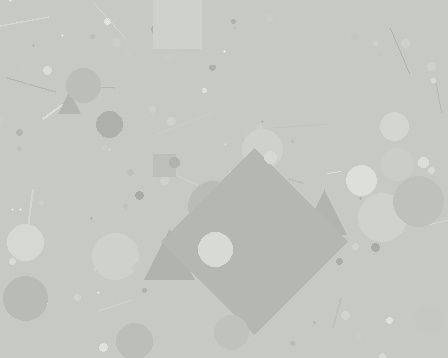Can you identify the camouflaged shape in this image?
The camouflaged shape is a diamond.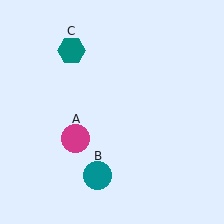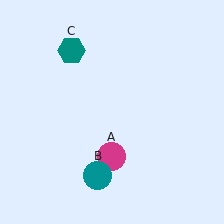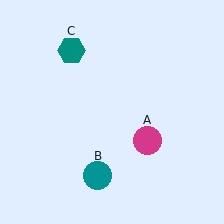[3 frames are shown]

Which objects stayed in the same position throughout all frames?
Teal circle (object B) and teal hexagon (object C) remained stationary.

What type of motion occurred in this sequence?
The magenta circle (object A) rotated counterclockwise around the center of the scene.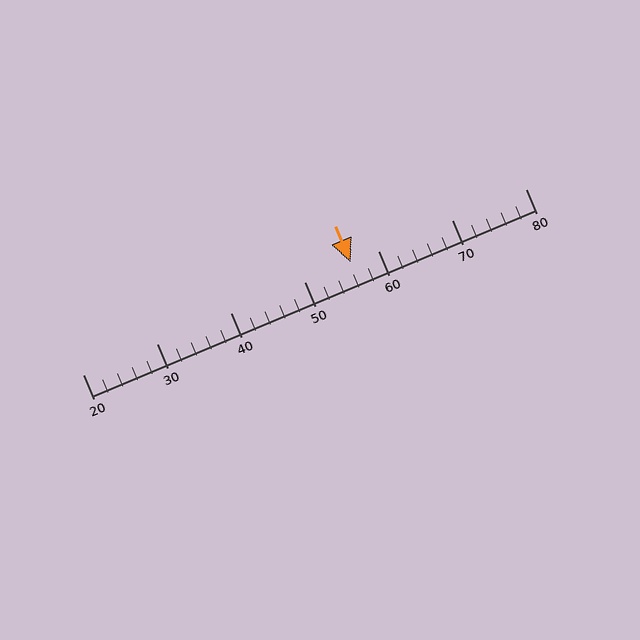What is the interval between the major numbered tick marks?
The major tick marks are spaced 10 units apart.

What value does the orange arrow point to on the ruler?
The orange arrow points to approximately 56.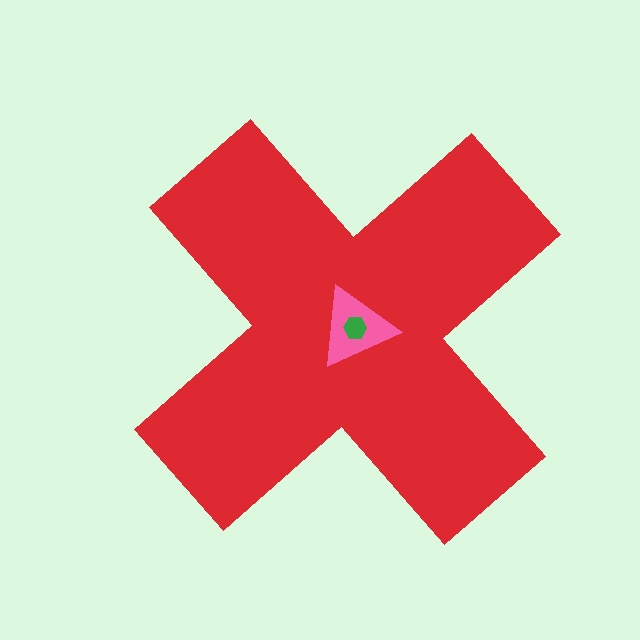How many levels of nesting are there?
3.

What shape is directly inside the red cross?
The pink triangle.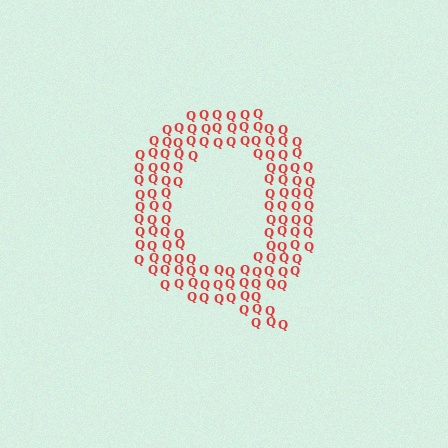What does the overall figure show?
The overall figure shows the letter Q.